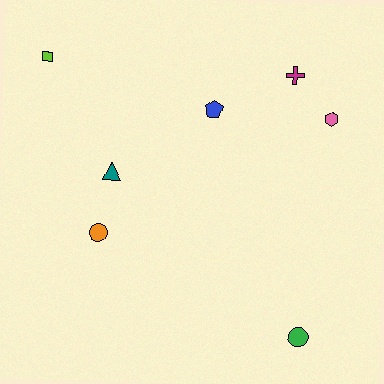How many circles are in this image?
There are 2 circles.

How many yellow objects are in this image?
There are no yellow objects.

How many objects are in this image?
There are 7 objects.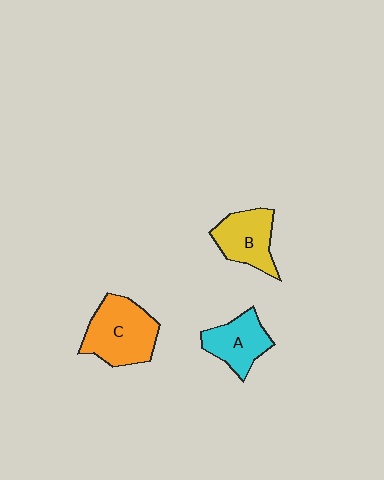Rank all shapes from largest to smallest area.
From largest to smallest: C (orange), B (yellow), A (cyan).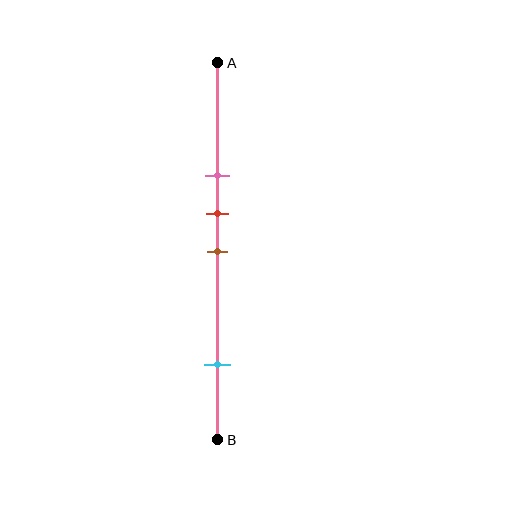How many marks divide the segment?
There are 4 marks dividing the segment.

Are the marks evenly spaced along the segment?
No, the marks are not evenly spaced.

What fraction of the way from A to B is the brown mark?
The brown mark is approximately 50% (0.5) of the way from A to B.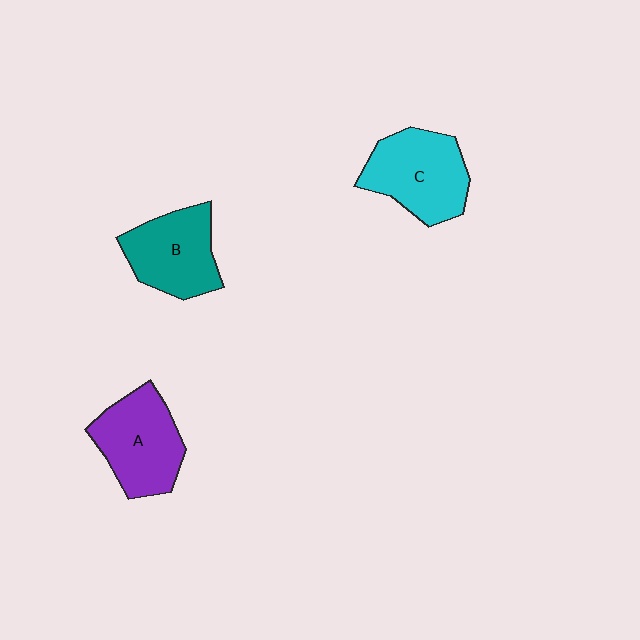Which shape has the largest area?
Shape C (cyan).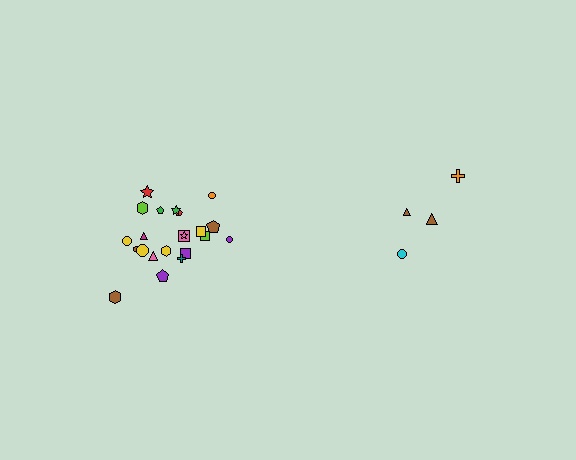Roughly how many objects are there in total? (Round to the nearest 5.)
Roughly 25 objects in total.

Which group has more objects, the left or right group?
The left group.